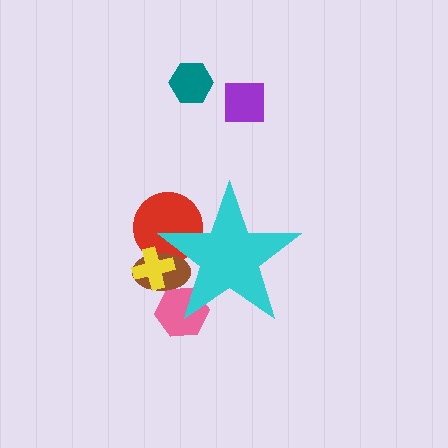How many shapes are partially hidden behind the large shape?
4 shapes are partially hidden.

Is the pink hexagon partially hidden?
Yes, the pink hexagon is partially hidden behind the cyan star.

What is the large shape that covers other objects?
A cyan star.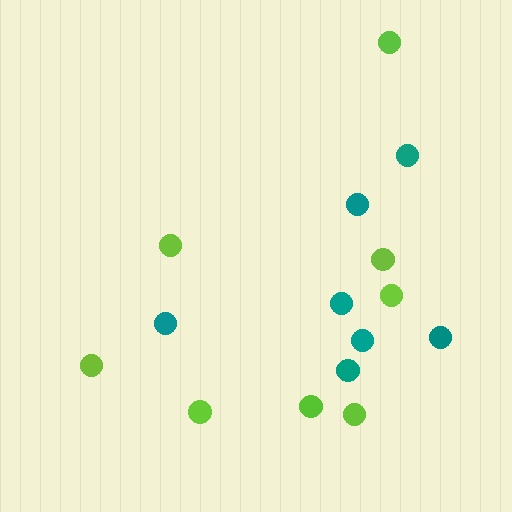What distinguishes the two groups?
There are 2 groups: one group of teal circles (7) and one group of lime circles (8).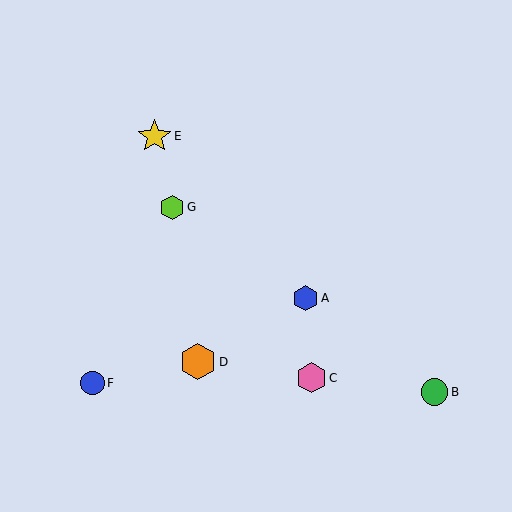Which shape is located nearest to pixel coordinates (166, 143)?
The yellow star (labeled E) at (154, 136) is nearest to that location.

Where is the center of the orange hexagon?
The center of the orange hexagon is at (198, 362).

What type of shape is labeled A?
Shape A is a blue hexagon.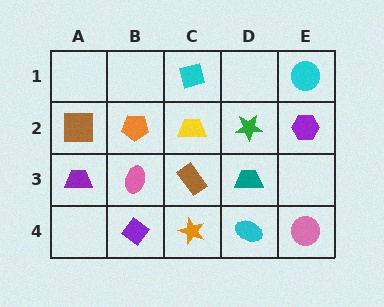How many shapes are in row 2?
5 shapes.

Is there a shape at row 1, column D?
No, that cell is empty.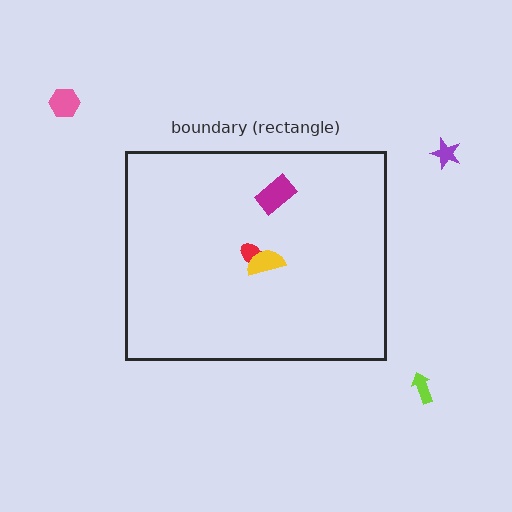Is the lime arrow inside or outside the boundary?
Outside.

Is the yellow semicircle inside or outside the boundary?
Inside.